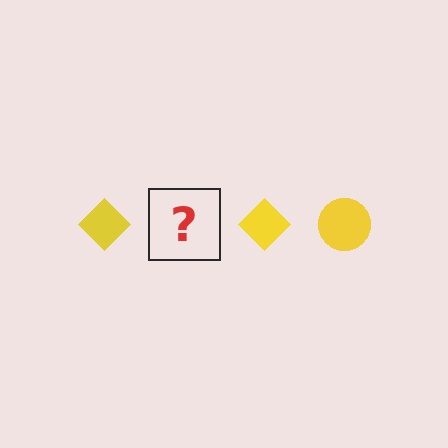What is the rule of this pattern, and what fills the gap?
The rule is that the pattern cycles through diamond, circle shapes in yellow. The gap should be filled with a yellow circle.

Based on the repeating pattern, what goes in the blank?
The blank should be a yellow circle.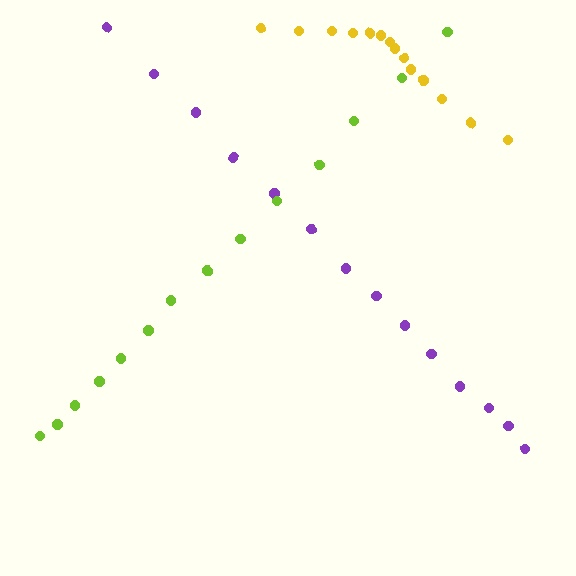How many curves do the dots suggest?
There are 3 distinct paths.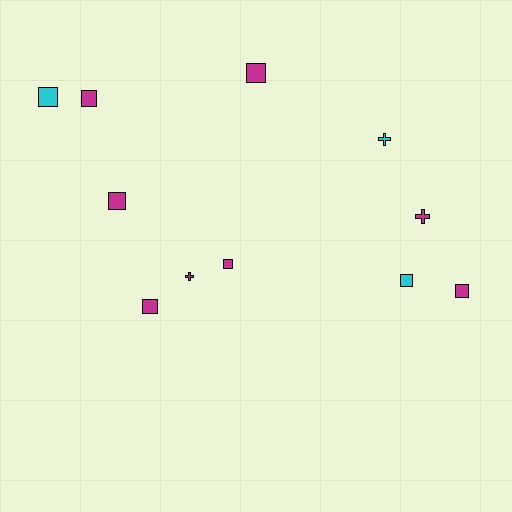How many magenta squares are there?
There are 6 magenta squares.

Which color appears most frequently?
Magenta, with 8 objects.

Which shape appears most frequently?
Square, with 8 objects.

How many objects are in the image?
There are 11 objects.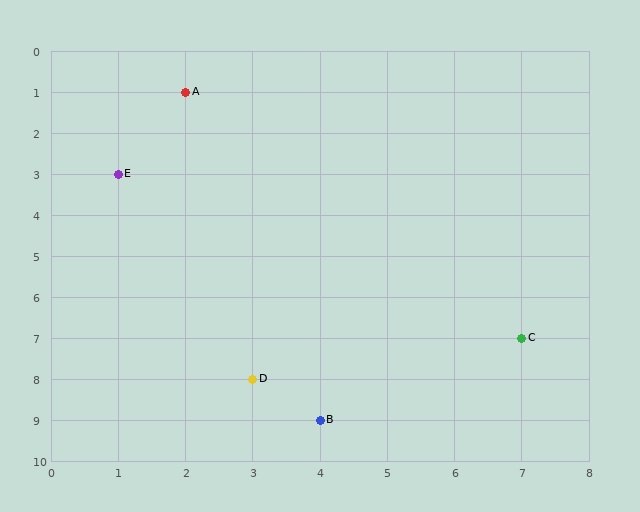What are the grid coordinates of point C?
Point C is at grid coordinates (7, 7).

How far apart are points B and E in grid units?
Points B and E are 3 columns and 6 rows apart (about 6.7 grid units diagonally).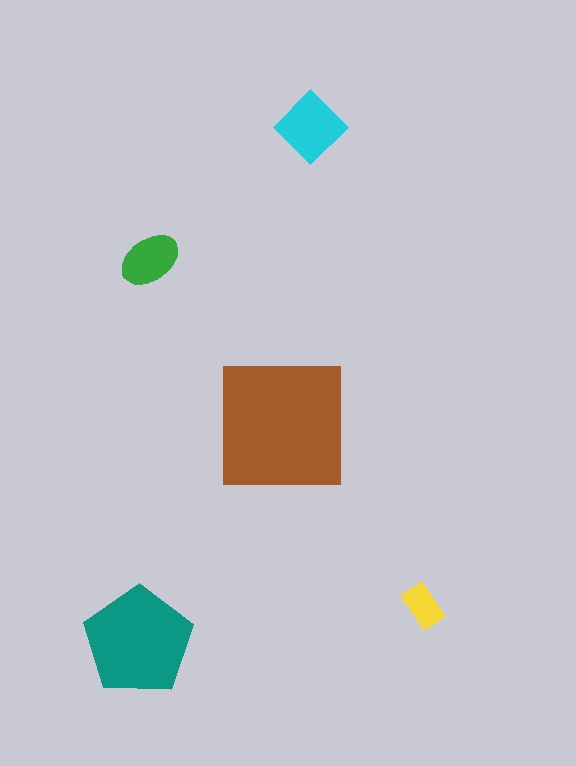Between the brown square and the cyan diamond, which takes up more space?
The brown square.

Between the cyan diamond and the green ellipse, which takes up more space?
The cyan diamond.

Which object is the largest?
The brown square.